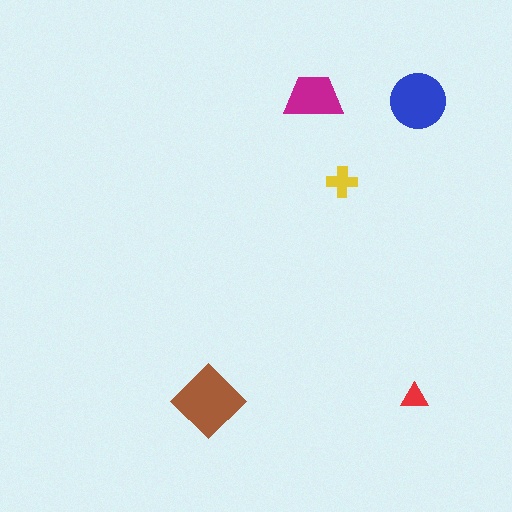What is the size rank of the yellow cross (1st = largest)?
4th.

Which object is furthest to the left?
The brown diamond is leftmost.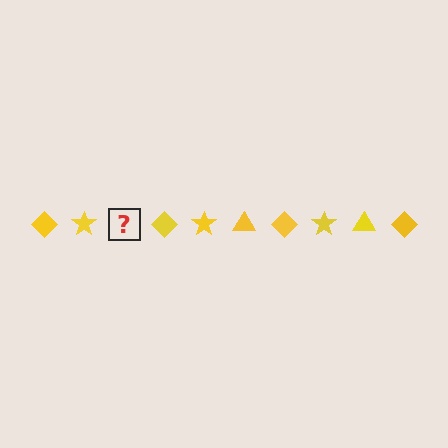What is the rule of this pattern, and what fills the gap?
The rule is that the pattern cycles through diamond, star, triangle shapes in yellow. The gap should be filled with a yellow triangle.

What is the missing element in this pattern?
The missing element is a yellow triangle.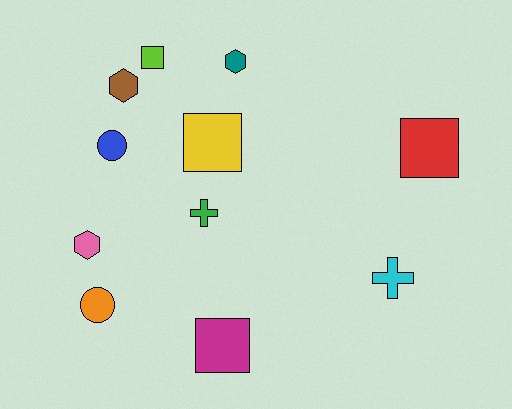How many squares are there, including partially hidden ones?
There are 4 squares.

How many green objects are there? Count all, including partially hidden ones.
There is 1 green object.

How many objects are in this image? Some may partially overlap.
There are 11 objects.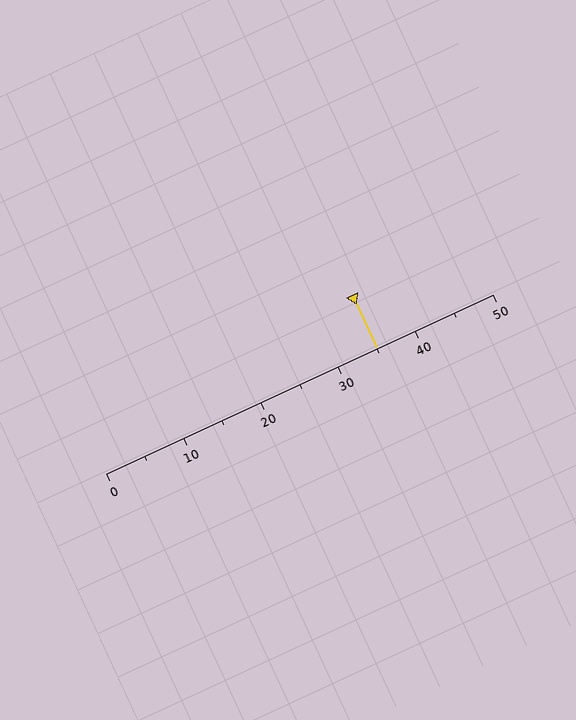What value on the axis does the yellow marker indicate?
The marker indicates approximately 35.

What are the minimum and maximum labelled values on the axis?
The axis runs from 0 to 50.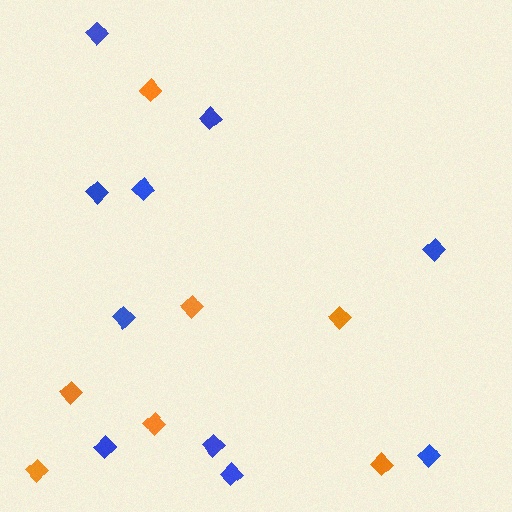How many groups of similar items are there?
There are 2 groups: one group of blue diamonds (10) and one group of orange diamonds (7).